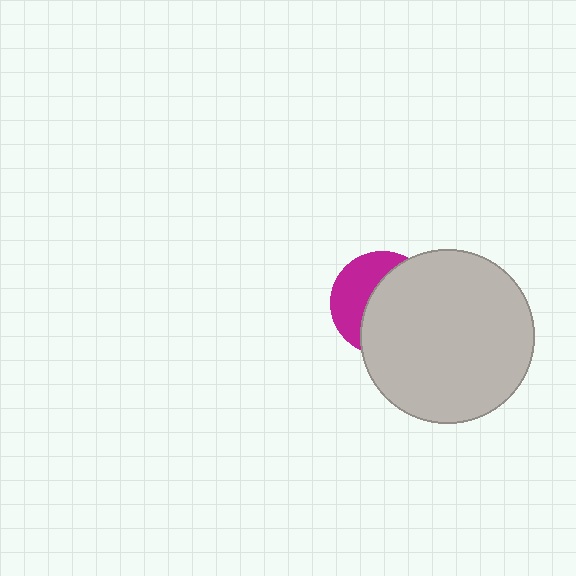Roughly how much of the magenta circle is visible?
A small part of it is visible (roughly 39%).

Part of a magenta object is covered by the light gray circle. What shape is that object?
It is a circle.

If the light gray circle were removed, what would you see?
You would see the complete magenta circle.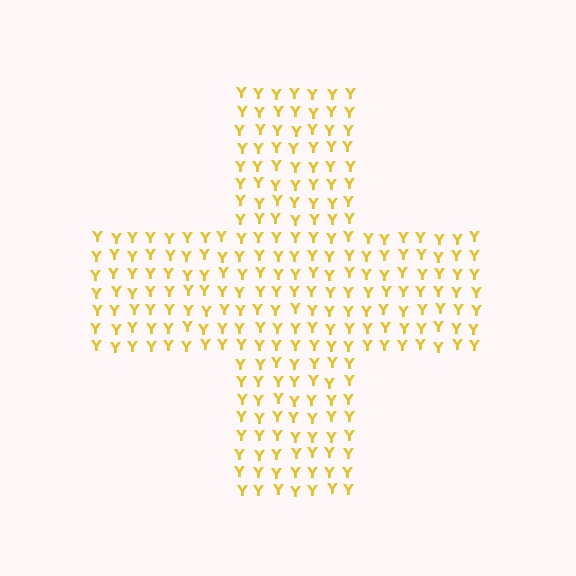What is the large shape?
The large shape is a cross.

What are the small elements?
The small elements are letter Y's.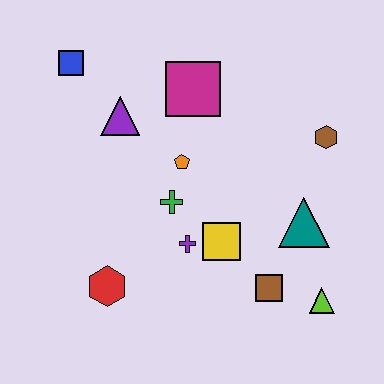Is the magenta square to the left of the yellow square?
Yes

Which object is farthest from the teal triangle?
The blue square is farthest from the teal triangle.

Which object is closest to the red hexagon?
The purple cross is closest to the red hexagon.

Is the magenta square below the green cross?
No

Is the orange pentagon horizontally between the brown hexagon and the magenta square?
No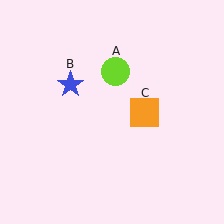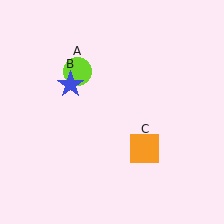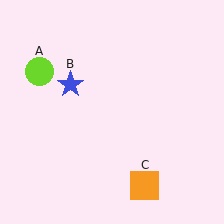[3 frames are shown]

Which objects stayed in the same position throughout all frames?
Blue star (object B) remained stationary.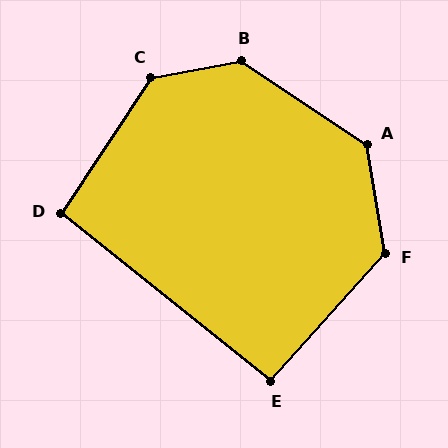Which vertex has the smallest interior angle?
E, at approximately 93 degrees.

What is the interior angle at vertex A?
Approximately 133 degrees (obtuse).